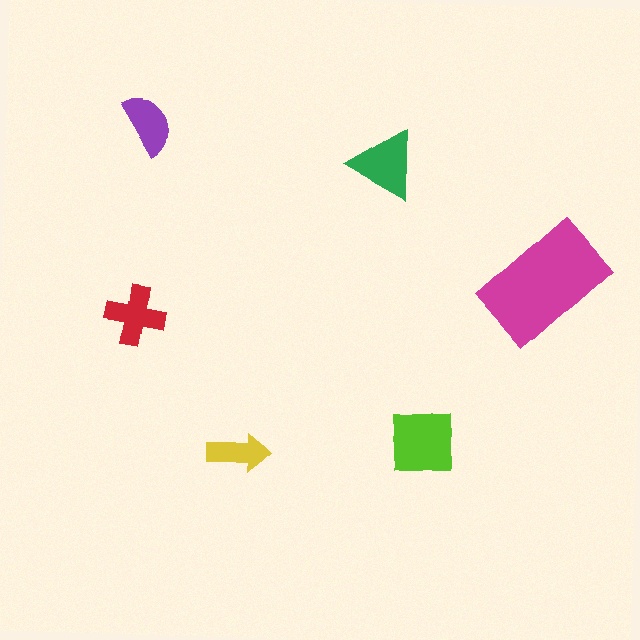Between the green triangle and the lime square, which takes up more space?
The lime square.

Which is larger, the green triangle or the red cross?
The green triangle.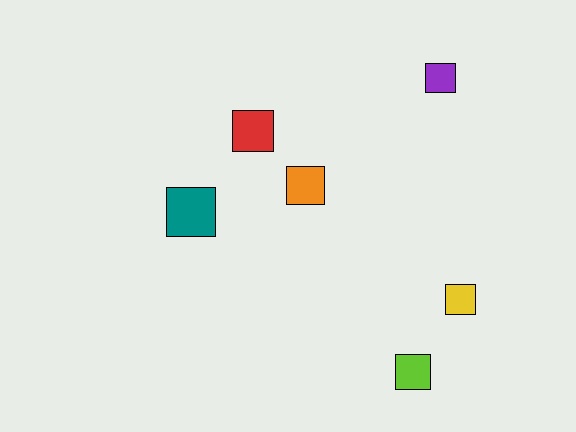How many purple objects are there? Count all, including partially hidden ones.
There is 1 purple object.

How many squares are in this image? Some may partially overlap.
There are 6 squares.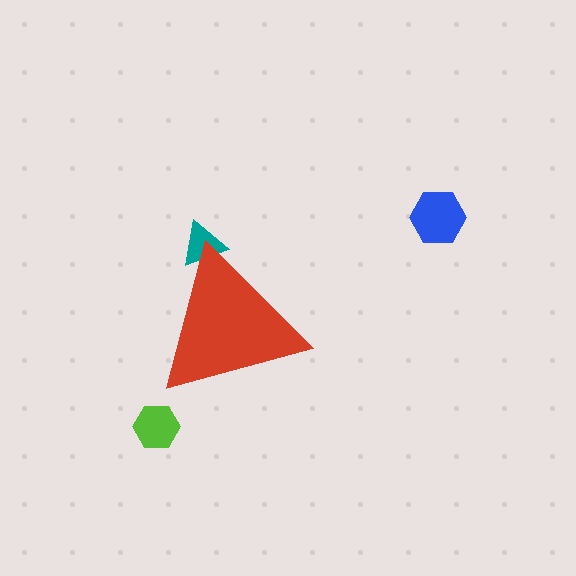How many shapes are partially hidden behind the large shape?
1 shape is partially hidden.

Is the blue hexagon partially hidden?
No, the blue hexagon is fully visible.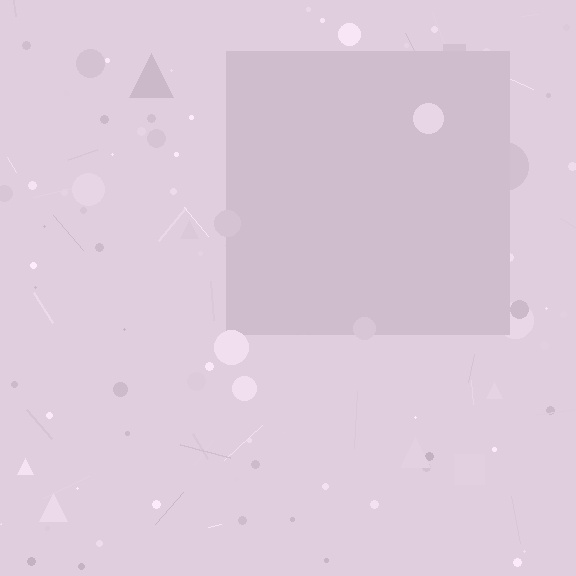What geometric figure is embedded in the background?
A square is embedded in the background.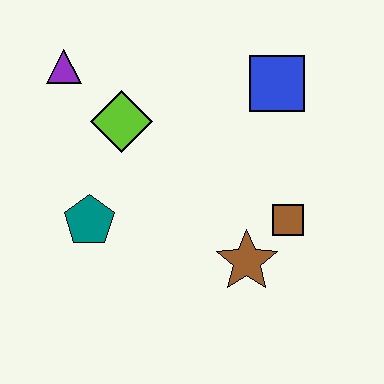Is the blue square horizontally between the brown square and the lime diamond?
Yes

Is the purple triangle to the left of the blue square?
Yes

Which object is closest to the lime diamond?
The purple triangle is closest to the lime diamond.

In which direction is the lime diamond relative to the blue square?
The lime diamond is to the left of the blue square.